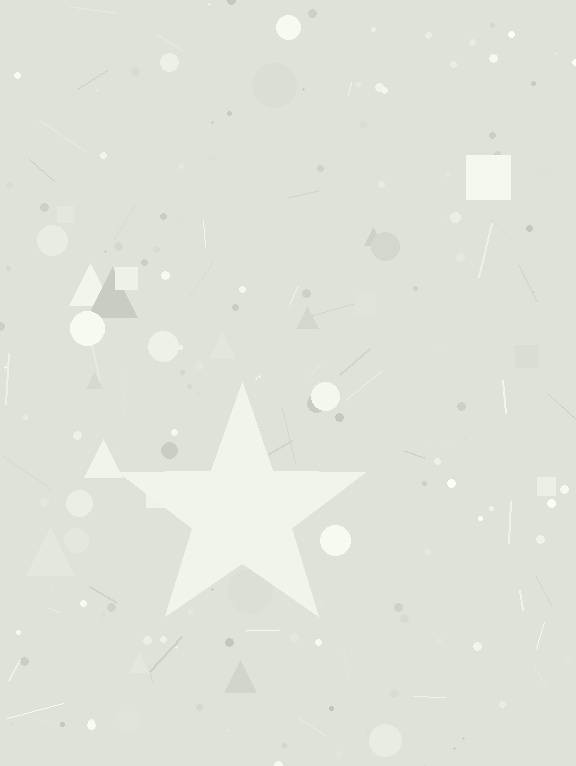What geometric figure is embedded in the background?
A star is embedded in the background.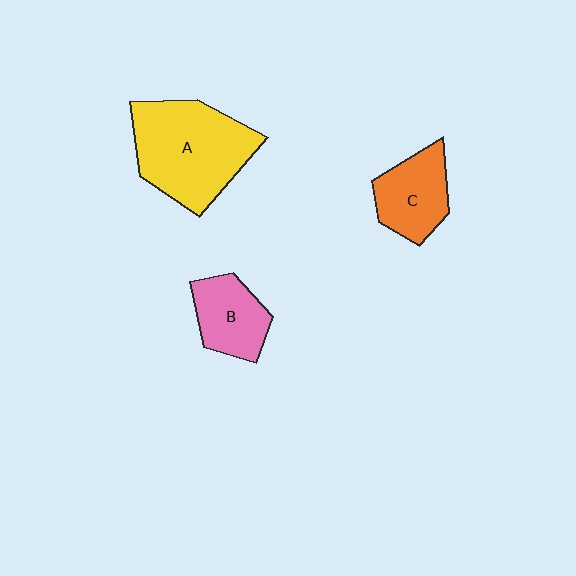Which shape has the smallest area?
Shape B (pink).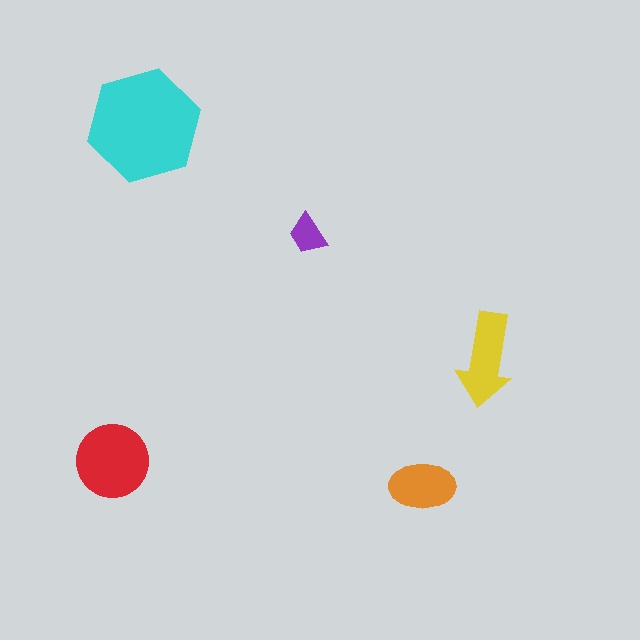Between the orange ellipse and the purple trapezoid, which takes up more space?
The orange ellipse.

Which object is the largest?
The cyan hexagon.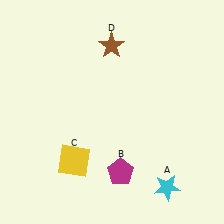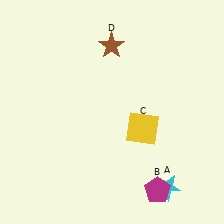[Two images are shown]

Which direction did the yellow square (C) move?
The yellow square (C) moved right.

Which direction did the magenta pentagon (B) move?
The magenta pentagon (B) moved right.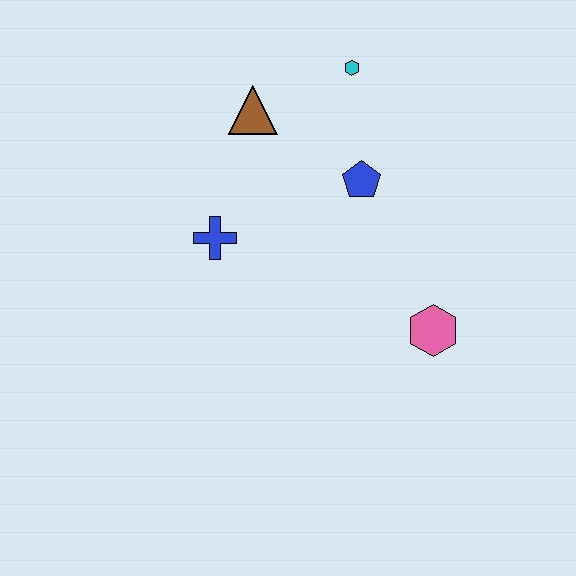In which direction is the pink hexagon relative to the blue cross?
The pink hexagon is to the right of the blue cross.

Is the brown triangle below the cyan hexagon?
Yes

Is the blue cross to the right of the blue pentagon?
No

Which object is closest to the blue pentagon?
The cyan hexagon is closest to the blue pentagon.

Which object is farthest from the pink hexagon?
The brown triangle is farthest from the pink hexagon.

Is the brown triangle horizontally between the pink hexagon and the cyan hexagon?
No